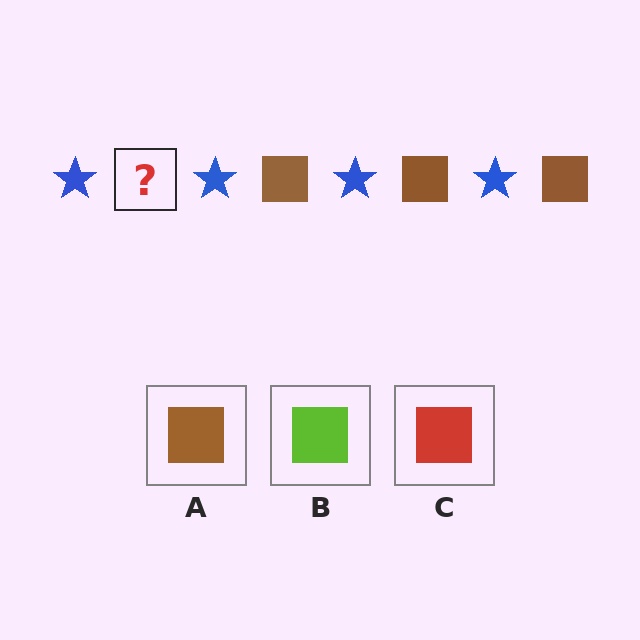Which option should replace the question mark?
Option A.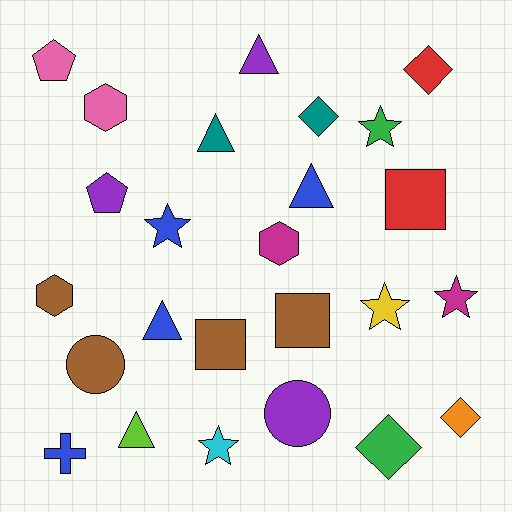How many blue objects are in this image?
There are 4 blue objects.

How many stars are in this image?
There are 5 stars.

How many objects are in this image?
There are 25 objects.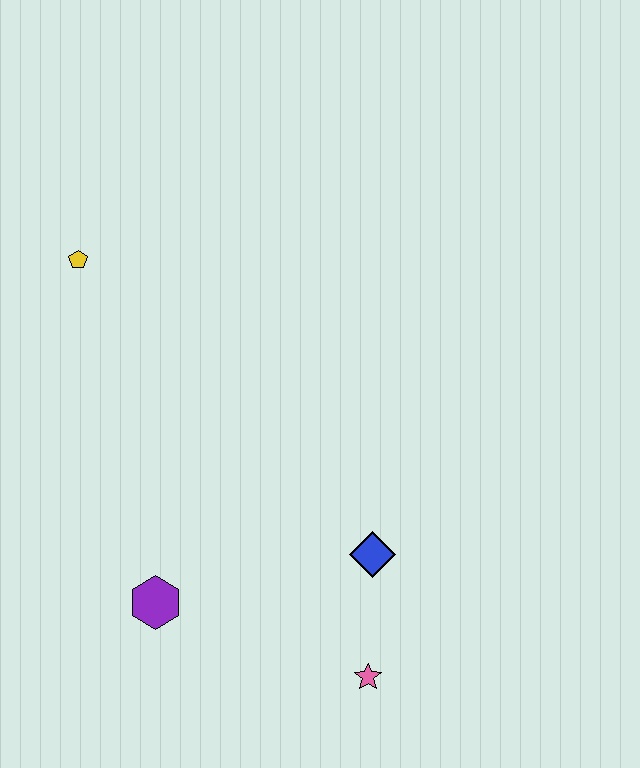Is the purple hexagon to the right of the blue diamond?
No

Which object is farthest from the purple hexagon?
The yellow pentagon is farthest from the purple hexagon.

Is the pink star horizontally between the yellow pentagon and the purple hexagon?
No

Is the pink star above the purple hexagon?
No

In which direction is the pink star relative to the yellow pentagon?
The pink star is below the yellow pentagon.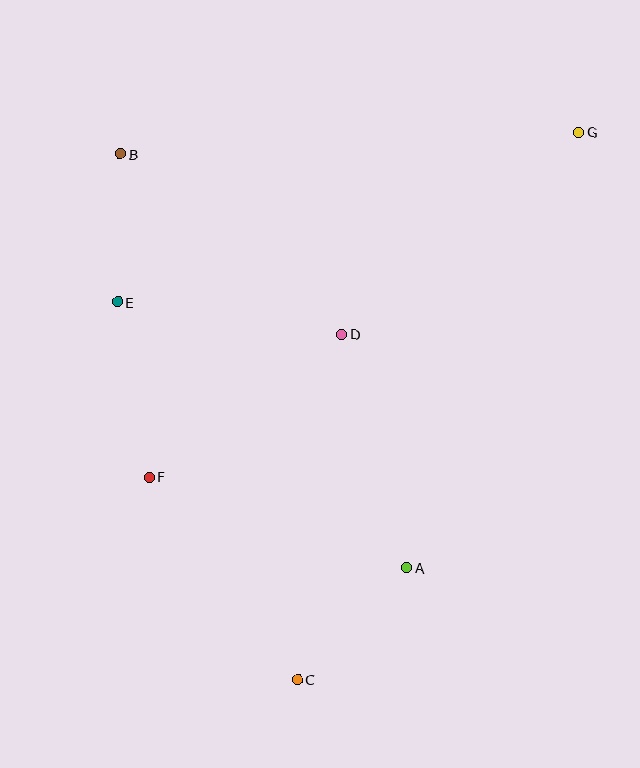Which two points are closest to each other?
Points B and E are closest to each other.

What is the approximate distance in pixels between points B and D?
The distance between B and D is approximately 285 pixels.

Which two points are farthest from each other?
Points C and G are farthest from each other.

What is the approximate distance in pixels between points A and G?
The distance between A and G is approximately 469 pixels.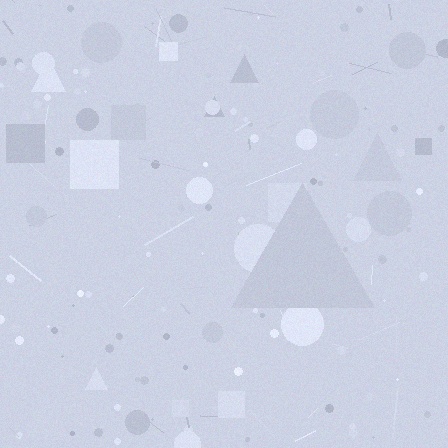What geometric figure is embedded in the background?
A triangle is embedded in the background.